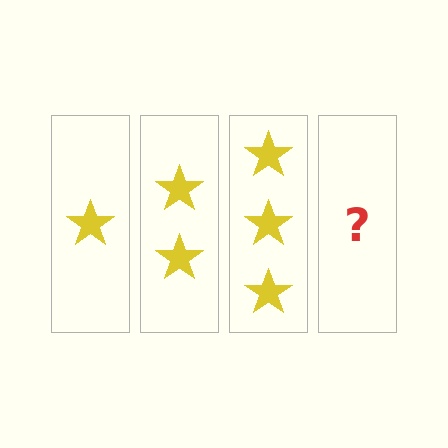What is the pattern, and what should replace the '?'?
The pattern is that each step adds one more star. The '?' should be 4 stars.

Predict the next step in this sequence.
The next step is 4 stars.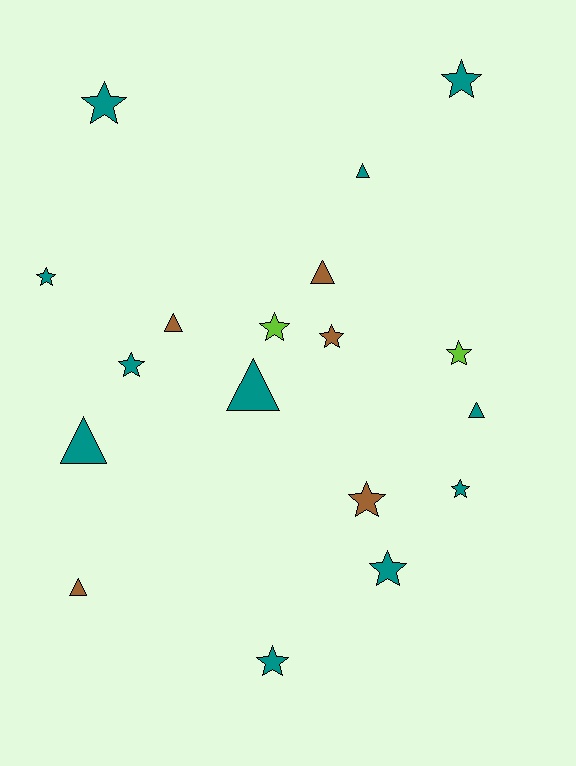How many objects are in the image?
There are 18 objects.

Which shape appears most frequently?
Star, with 11 objects.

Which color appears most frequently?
Teal, with 11 objects.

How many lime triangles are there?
There are no lime triangles.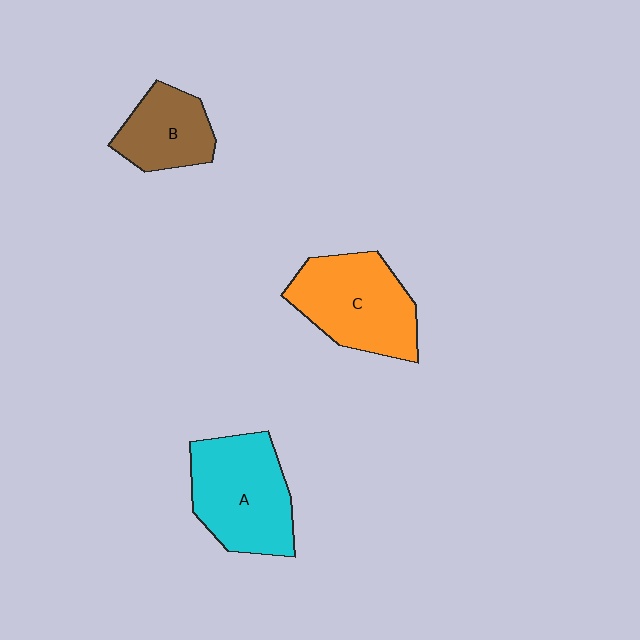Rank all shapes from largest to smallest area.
From largest to smallest: A (cyan), C (orange), B (brown).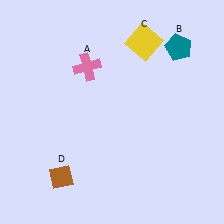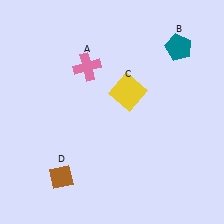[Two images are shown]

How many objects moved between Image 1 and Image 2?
1 object moved between the two images.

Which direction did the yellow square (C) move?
The yellow square (C) moved down.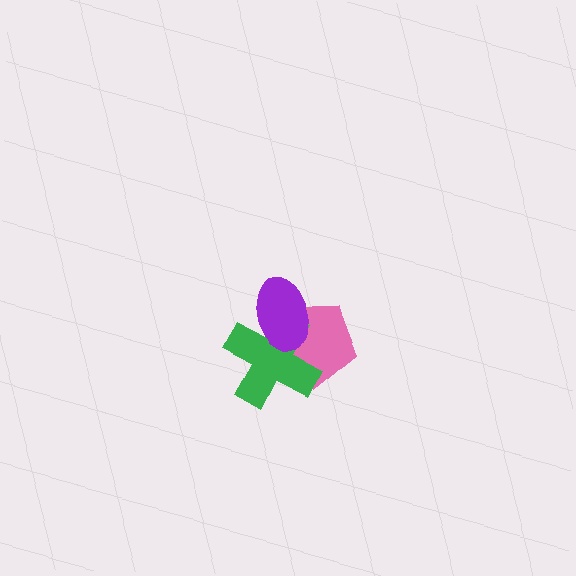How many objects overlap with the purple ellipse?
2 objects overlap with the purple ellipse.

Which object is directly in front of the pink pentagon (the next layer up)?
The green cross is directly in front of the pink pentagon.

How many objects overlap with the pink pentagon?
2 objects overlap with the pink pentagon.